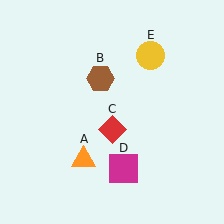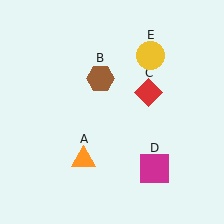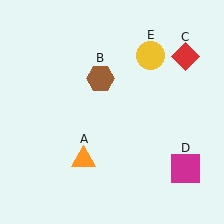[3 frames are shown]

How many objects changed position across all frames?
2 objects changed position: red diamond (object C), magenta square (object D).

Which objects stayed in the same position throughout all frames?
Orange triangle (object A) and brown hexagon (object B) and yellow circle (object E) remained stationary.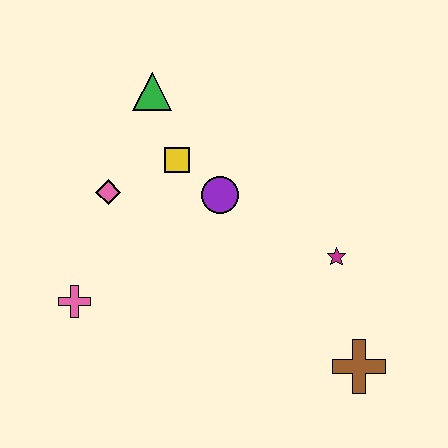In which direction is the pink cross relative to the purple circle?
The pink cross is to the left of the purple circle.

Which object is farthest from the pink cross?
The brown cross is farthest from the pink cross.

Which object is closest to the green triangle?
The yellow square is closest to the green triangle.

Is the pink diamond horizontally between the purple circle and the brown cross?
No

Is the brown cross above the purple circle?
No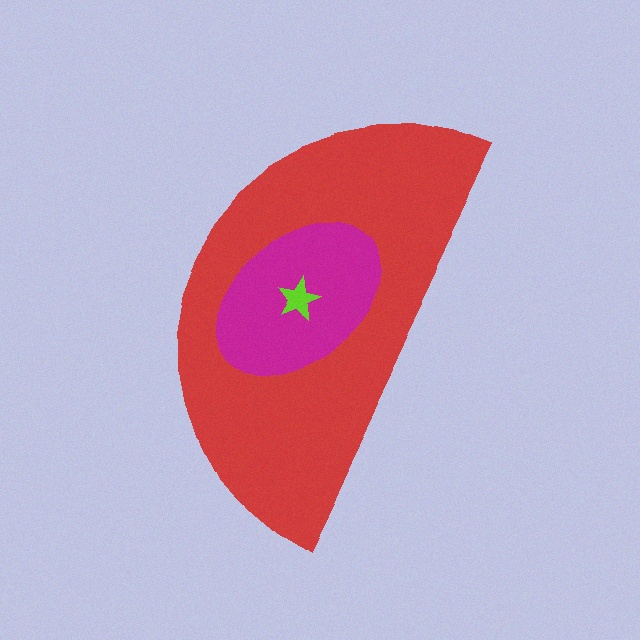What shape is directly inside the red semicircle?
The magenta ellipse.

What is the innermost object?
The lime star.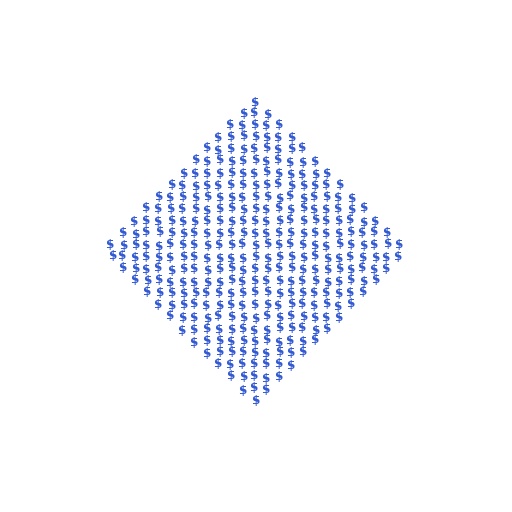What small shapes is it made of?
It is made of small dollar signs.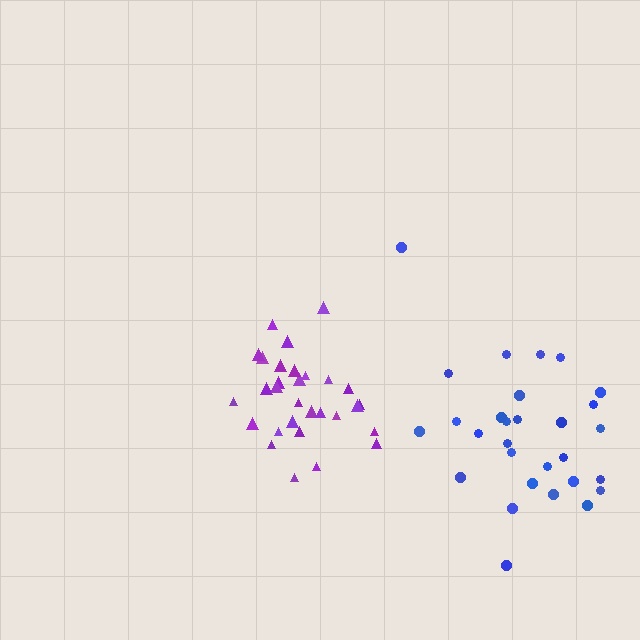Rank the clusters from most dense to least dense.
purple, blue.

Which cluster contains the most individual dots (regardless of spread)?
Purple (30).